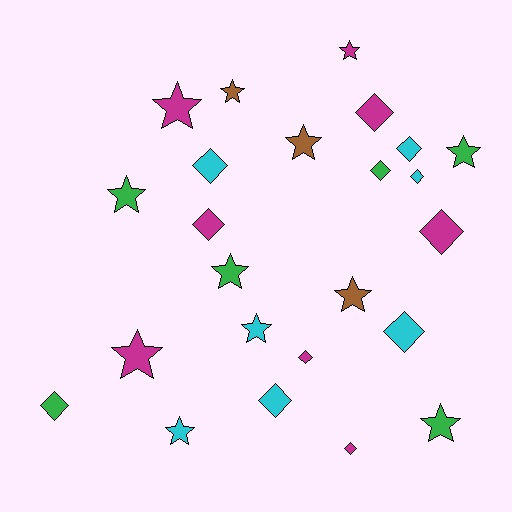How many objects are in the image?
There are 24 objects.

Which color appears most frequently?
Magenta, with 8 objects.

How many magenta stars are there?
There are 3 magenta stars.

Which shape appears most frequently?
Star, with 12 objects.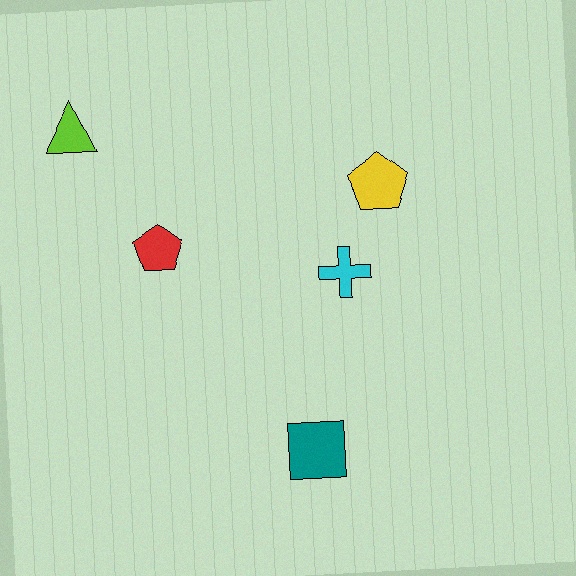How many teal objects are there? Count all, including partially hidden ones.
There is 1 teal object.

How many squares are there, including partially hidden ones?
There is 1 square.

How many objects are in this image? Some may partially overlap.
There are 5 objects.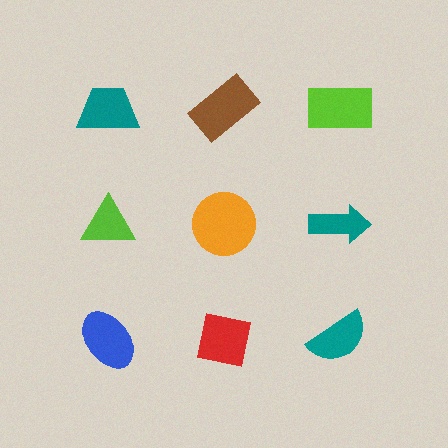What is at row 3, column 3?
A teal semicircle.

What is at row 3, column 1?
A blue ellipse.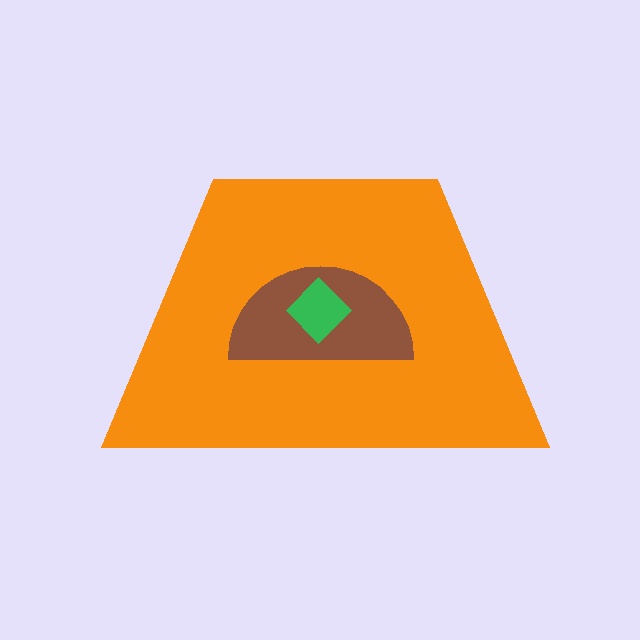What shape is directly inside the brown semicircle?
The green diamond.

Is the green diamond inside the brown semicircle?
Yes.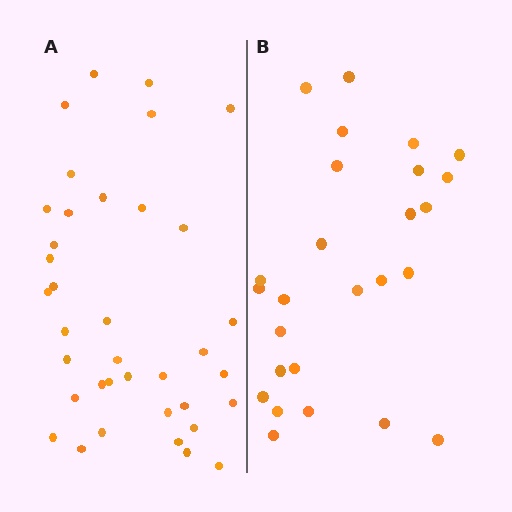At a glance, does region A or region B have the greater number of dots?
Region A (the left region) has more dots.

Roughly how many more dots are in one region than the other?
Region A has roughly 12 or so more dots than region B.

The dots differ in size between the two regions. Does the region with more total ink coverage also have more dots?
No. Region B has more total ink coverage because its dots are larger, but region A actually contains more individual dots. Total area can be misleading — the number of items is what matters here.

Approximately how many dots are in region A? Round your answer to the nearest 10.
About 40 dots. (The exact count is 37, which rounds to 40.)